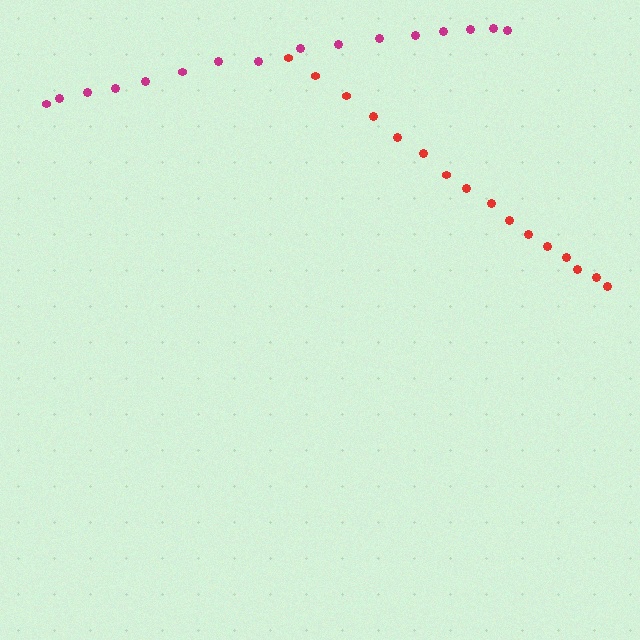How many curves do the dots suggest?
There are 2 distinct paths.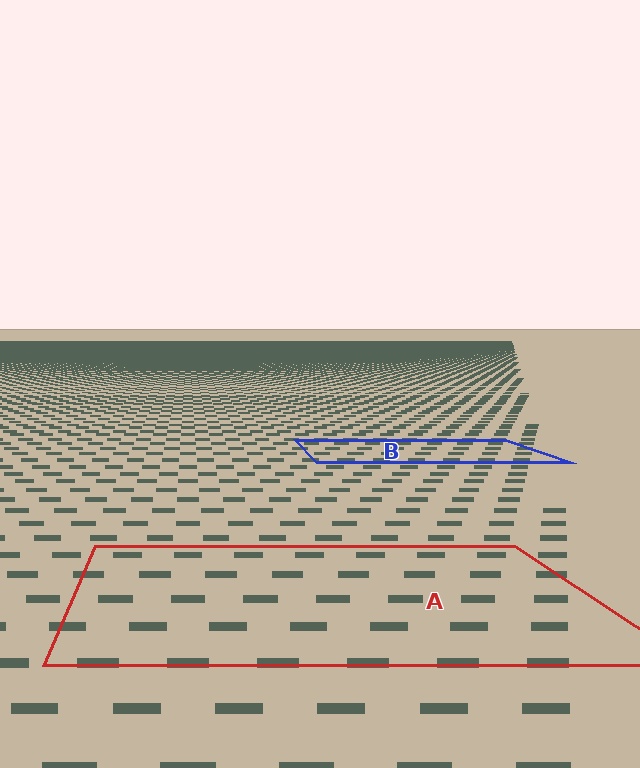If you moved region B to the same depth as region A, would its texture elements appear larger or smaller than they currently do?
They would appear larger. At a closer depth, the same texture elements are projected at a bigger on-screen size.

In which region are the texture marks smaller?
The texture marks are smaller in region B, because it is farther away.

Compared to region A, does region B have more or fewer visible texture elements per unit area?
Region B has more texture elements per unit area — they are packed more densely because it is farther away.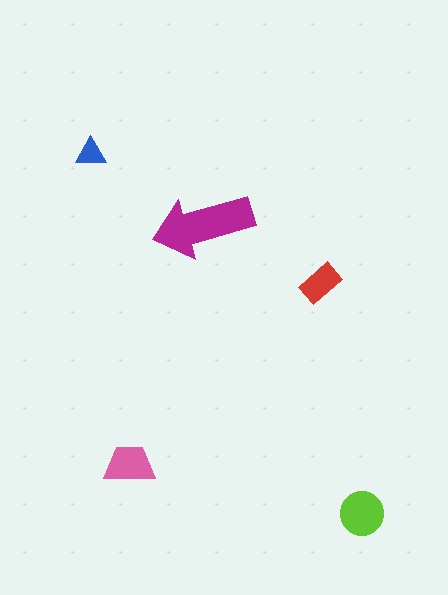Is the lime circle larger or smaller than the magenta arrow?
Smaller.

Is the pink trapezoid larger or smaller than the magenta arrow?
Smaller.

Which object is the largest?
The magenta arrow.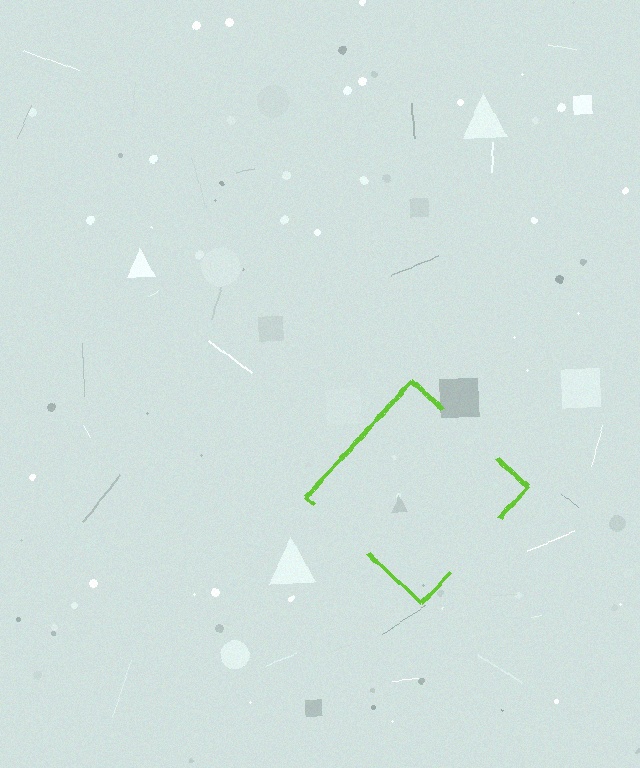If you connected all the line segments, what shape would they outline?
They would outline a diamond.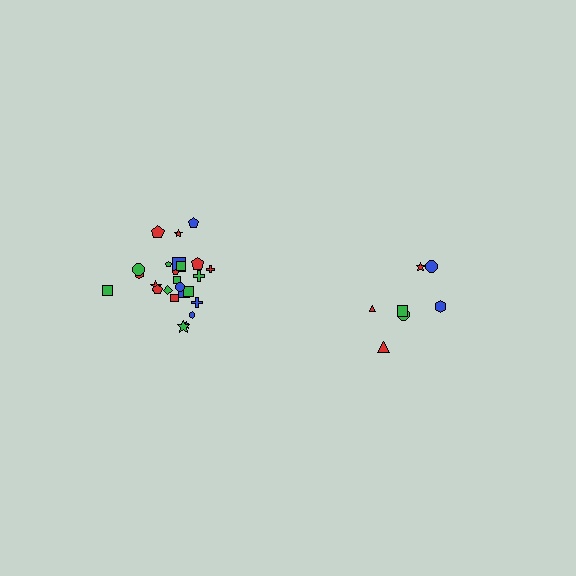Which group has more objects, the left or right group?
The left group.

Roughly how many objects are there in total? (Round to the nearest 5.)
Roughly 30 objects in total.